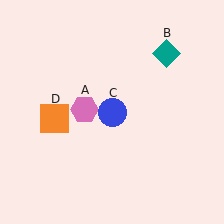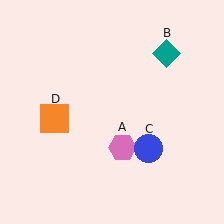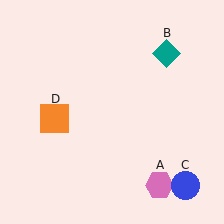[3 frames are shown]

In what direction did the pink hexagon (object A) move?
The pink hexagon (object A) moved down and to the right.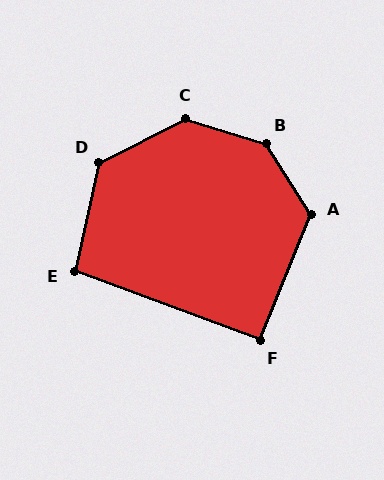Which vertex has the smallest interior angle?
F, at approximately 91 degrees.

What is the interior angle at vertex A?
Approximately 126 degrees (obtuse).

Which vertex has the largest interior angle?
B, at approximately 140 degrees.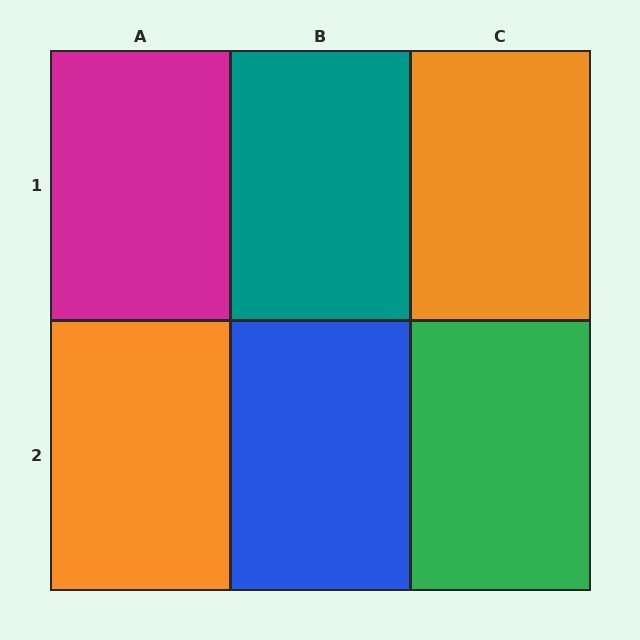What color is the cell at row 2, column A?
Orange.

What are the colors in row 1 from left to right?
Magenta, teal, orange.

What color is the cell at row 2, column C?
Green.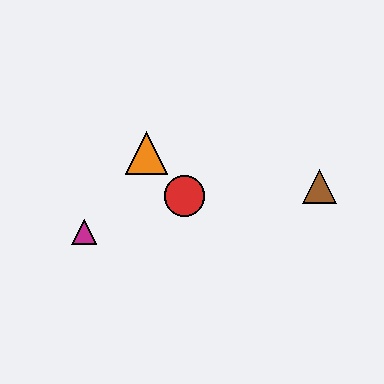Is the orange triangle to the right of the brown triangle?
No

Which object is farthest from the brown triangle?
The magenta triangle is farthest from the brown triangle.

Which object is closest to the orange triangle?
The red circle is closest to the orange triangle.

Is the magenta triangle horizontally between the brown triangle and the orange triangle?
No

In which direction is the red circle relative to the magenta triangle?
The red circle is to the right of the magenta triangle.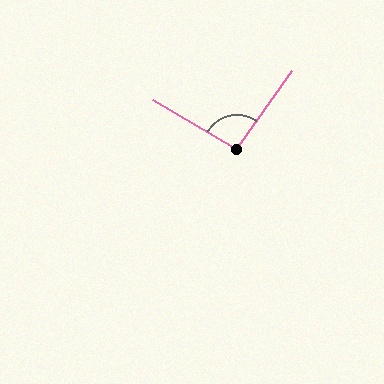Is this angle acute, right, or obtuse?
It is approximately a right angle.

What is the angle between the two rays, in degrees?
Approximately 95 degrees.